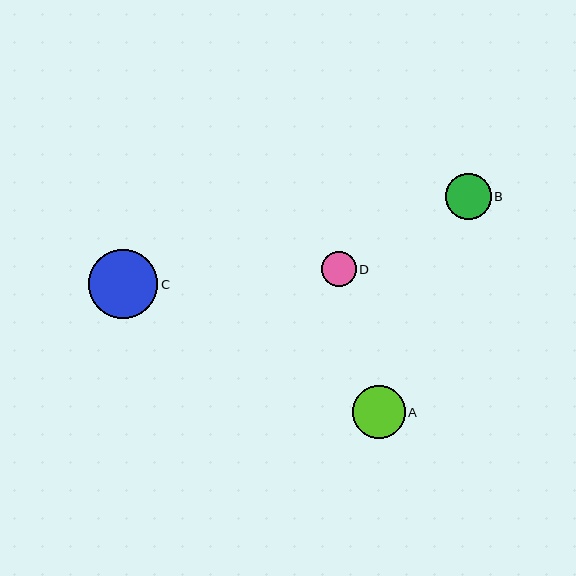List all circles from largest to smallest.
From largest to smallest: C, A, B, D.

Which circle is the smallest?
Circle D is the smallest with a size of approximately 35 pixels.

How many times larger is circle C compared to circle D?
Circle C is approximately 2.0 times the size of circle D.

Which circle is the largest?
Circle C is the largest with a size of approximately 69 pixels.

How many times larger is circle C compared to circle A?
Circle C is approximately 1.3 times the size of circle A.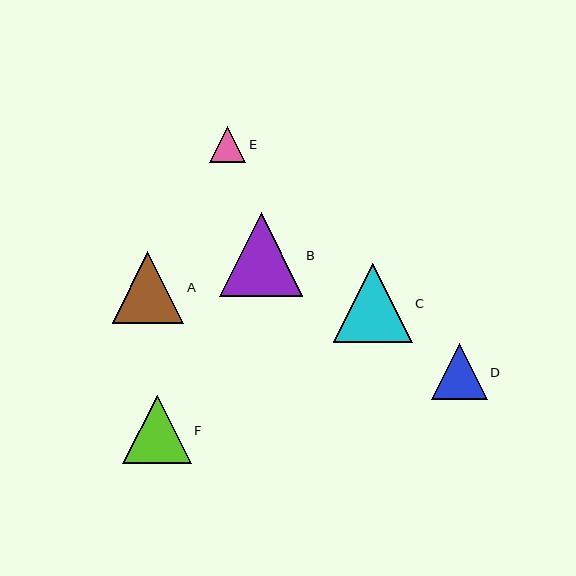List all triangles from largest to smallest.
From largest to smallest: B, C, A, F, D, E.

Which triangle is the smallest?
Triangle E is the smallest with a size of approximately 37 pixels.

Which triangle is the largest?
Triangle B is the largest with a size of approximately 83 pixels.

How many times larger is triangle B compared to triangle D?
Triangle B is approximately 1.5 times the size of triangle D.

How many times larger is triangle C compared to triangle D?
Triangle C is approximately 1.4 times the size of triangle D.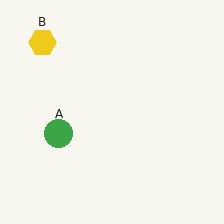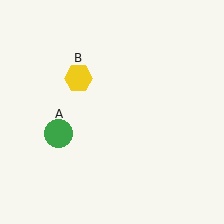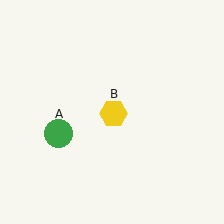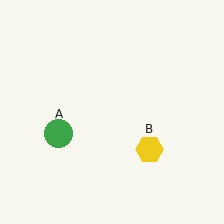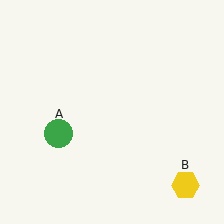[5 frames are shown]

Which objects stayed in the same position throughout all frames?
Green circle (object A) remained stationary.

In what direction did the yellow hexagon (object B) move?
The yellow hexagon (object B) moved down and to the right.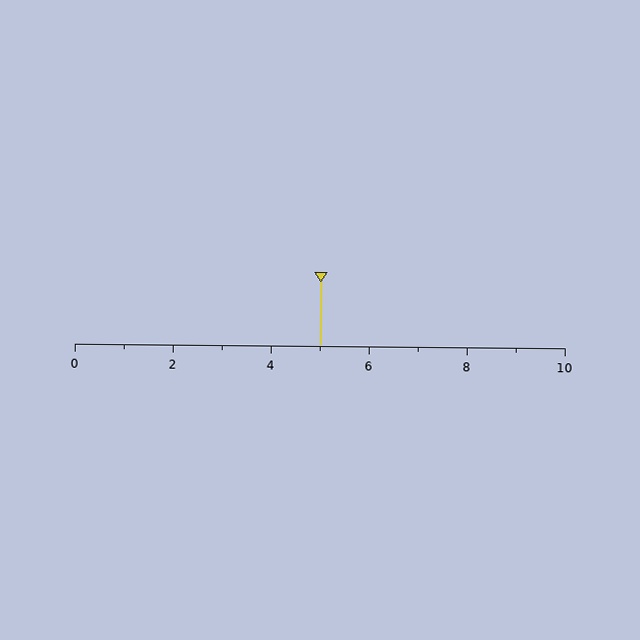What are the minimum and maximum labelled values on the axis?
The axis runs from 0 to 10.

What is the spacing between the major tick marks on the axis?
The major ticks are spaced 2 apart.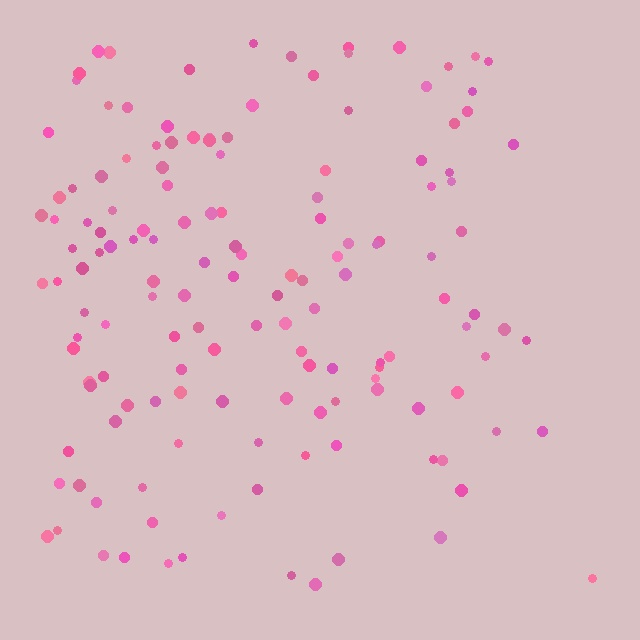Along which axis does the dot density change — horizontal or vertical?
Horizontal.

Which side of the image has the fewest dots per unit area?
The right.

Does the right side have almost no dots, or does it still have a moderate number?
Still a moderate number, just noticeably fewer than the left.